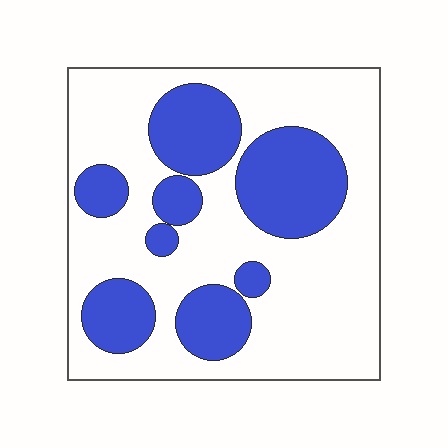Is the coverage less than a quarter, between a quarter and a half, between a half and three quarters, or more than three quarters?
Between a quarter and a half.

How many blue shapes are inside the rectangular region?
8.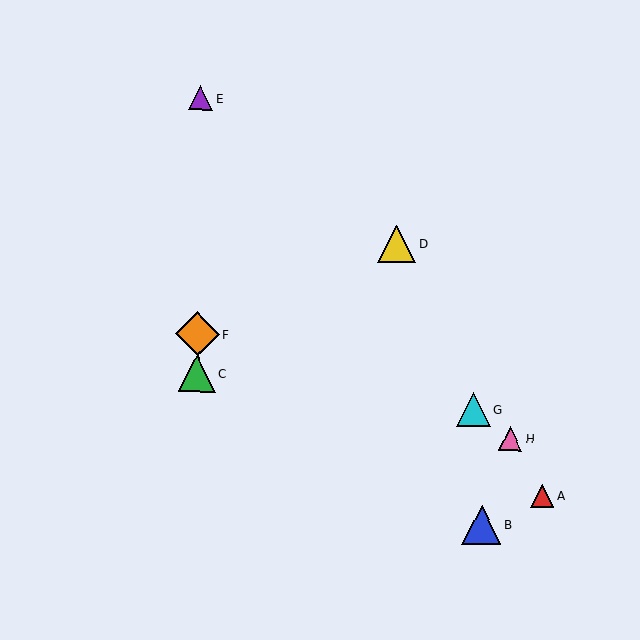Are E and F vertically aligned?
Yes, both are at x≈200.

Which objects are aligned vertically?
Objects C, E, F are aligned vertically.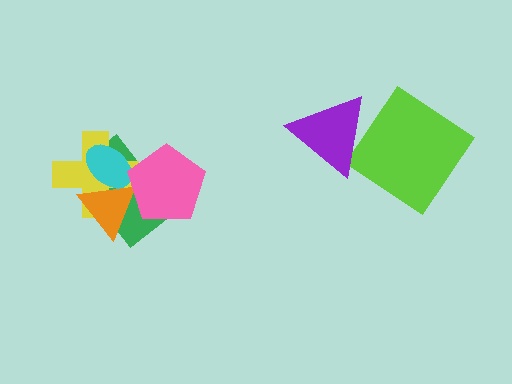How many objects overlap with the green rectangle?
4 objects overlap with the green rectangle.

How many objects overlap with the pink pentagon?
4 objects overlap with the pink pentagon.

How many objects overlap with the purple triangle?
1 object overlaps with the purple triangle.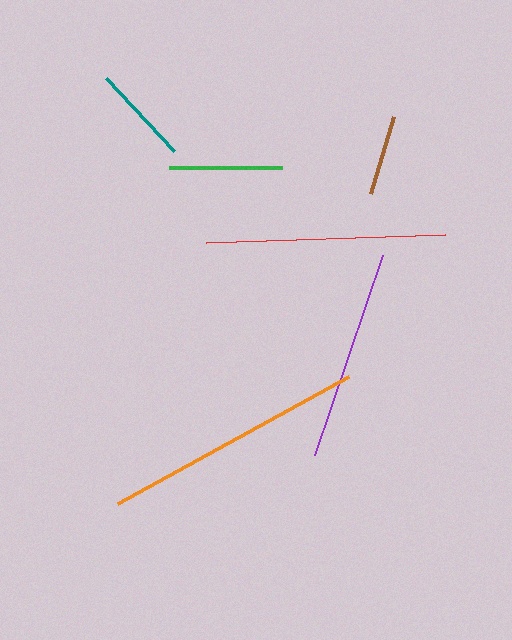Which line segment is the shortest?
The brown line is the shortest at approximately 81 pixels.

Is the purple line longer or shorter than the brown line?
The purple line is longer than the brown line.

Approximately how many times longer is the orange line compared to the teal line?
The orange line is approximately 2.6 times the length of the teal line.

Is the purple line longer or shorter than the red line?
The red line is longer than the purple line.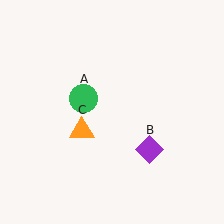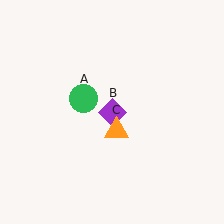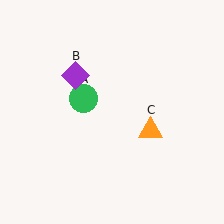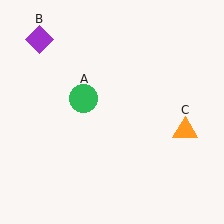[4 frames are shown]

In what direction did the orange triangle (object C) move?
The orange triangle (object C) moved right.